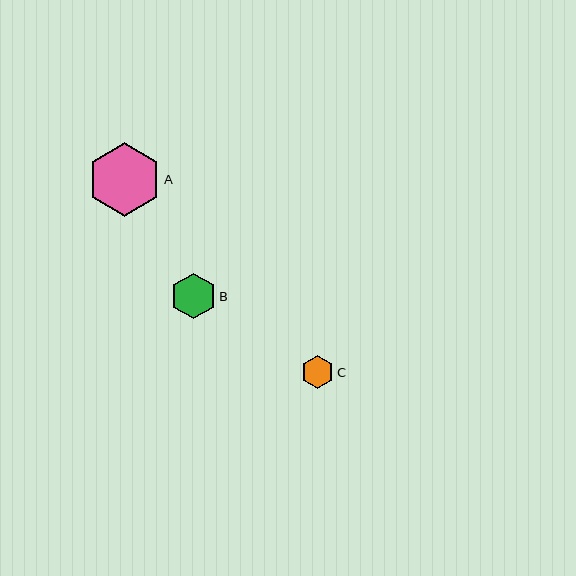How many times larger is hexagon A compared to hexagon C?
Hexagon A is approximately 2.2 times the size of hexagon C.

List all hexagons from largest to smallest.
From largest to smallest: A, B, C.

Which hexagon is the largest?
Hexagon A is the largest with a size of approximately 74 pixels.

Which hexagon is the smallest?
Hexagon C is the smallest with a size of approximately 33 pixels.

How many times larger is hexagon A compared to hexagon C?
Hexagon A is approximately 2.2 times the size of hexagon C.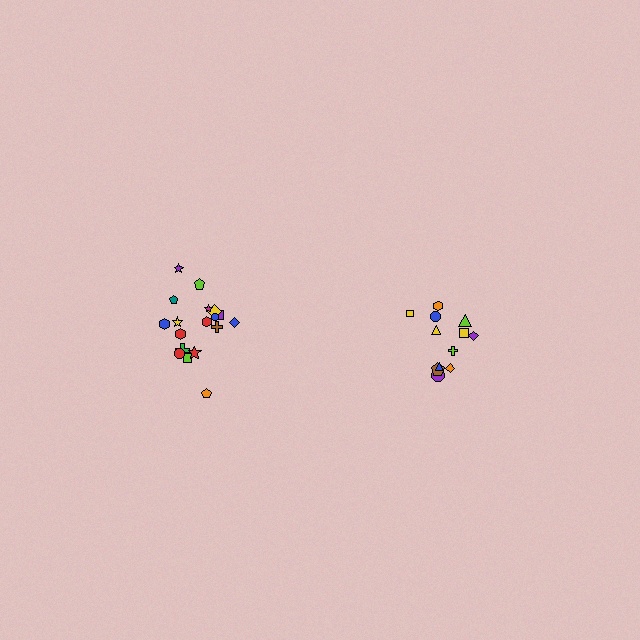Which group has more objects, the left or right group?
The left group.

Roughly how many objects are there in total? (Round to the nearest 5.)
Roughly 30 objects in total.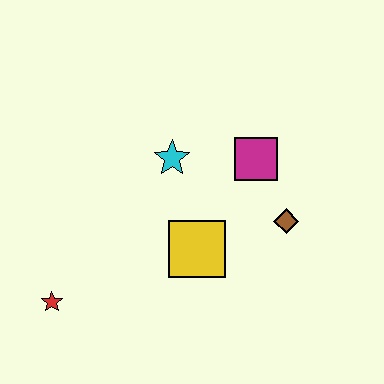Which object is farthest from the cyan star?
The red star is farthest from the cyan star.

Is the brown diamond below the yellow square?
No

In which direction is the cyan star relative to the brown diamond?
The cyan star is to the left of the brown diamond.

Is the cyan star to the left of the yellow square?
Yes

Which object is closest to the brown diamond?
The magenta square is closest to the brown diamond.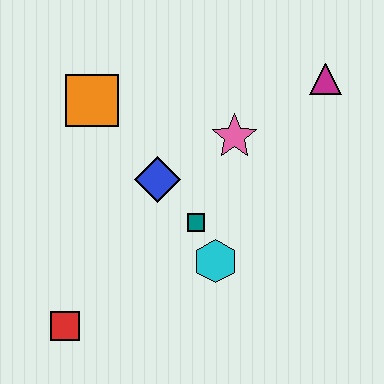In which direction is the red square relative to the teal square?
The red square is to the left of the teal square.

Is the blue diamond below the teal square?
No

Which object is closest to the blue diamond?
The teal square is closest to the blue diamond.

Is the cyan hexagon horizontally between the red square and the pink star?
Yes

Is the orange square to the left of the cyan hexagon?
Yes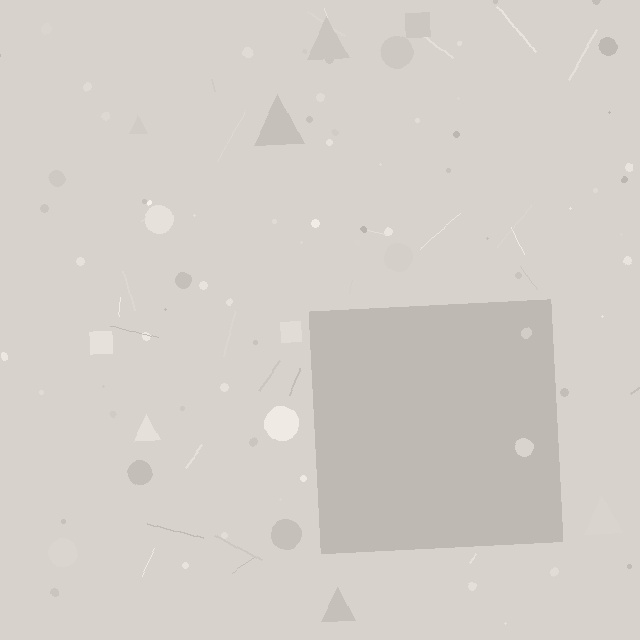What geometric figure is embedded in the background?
A square is embedded in the background.